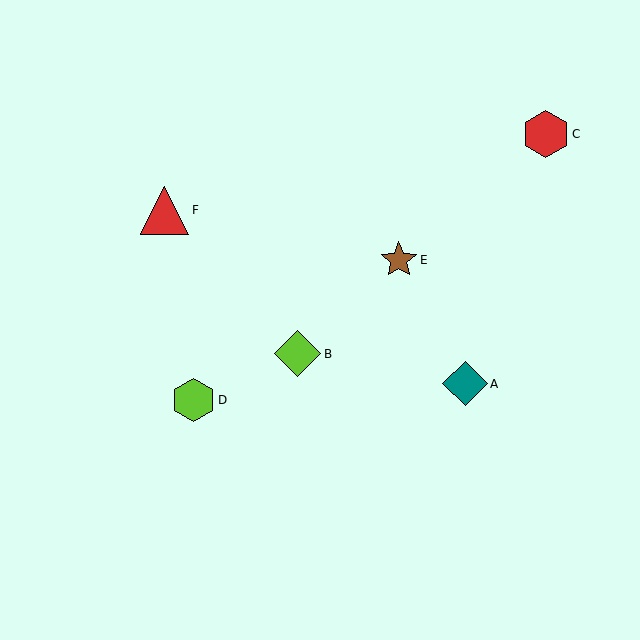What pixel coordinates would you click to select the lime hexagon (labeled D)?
Click at (194, 400) to select the lime hexagon D.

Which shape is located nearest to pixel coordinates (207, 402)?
The lime hexagon (labeled D) at (194, 400) is nearest to that location.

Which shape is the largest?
The red triangle (labeled F) is the largest.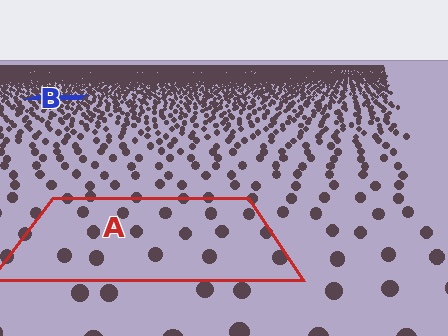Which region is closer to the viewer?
Region A is closer. The texture elements there are larger and more spread out.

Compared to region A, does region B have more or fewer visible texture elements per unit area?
Region B has more texture elements per unit area — they are packed more densely because it is farther away.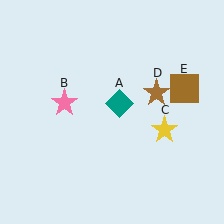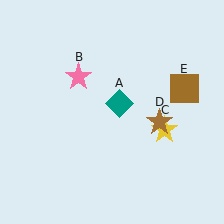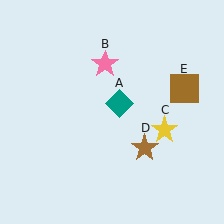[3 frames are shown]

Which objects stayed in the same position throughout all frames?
Teal diamond (object A) and yellow star (object C) and brown square (object E) remained stationary.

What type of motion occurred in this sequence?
The pink star (object B), brown star (object D) rotated clockwise around the center of the scene.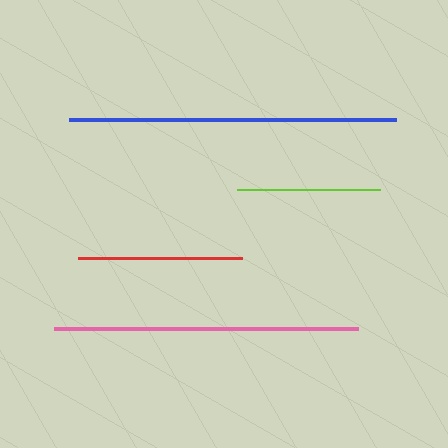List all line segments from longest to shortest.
From longest to shortest: blue, pink, red, lime.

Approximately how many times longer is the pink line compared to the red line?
The pink line is approximately 1.8 times the length of the red line.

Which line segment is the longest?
The blue line is the longest at approximately 327 pixels.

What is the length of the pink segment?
The pink segment is approximately 304 pixels long.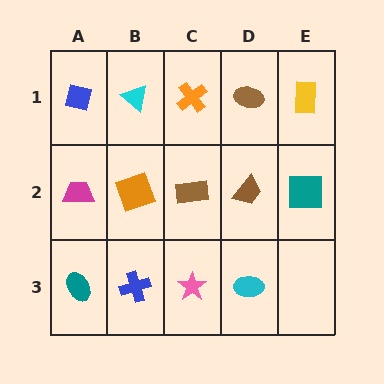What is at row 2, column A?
A magenta trapezoid.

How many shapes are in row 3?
4 shapes.